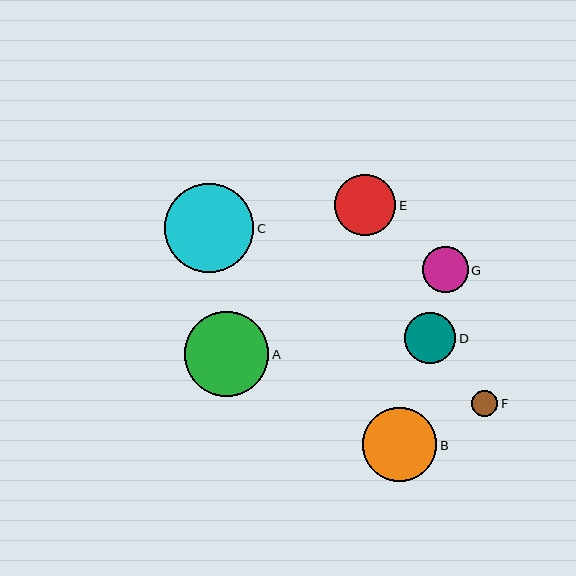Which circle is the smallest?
Circle F is the smallest with a size of approximately 26 pixels.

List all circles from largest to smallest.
From largest to smallest: C, A, B, E, D, G, F.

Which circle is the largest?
Circle C is the largest with a size of approximately 89 pixels.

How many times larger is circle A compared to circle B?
Circle A is approximately 1.1 times the size of circle B.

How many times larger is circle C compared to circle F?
Circle C is approximately 3.4 times the size of circle F.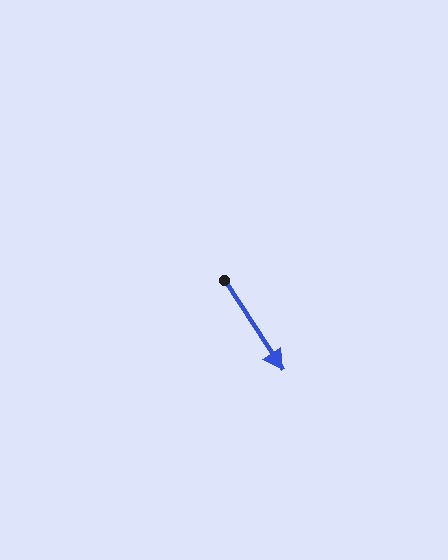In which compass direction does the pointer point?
Southeast.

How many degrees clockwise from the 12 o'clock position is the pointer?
Approximately 147 degrees.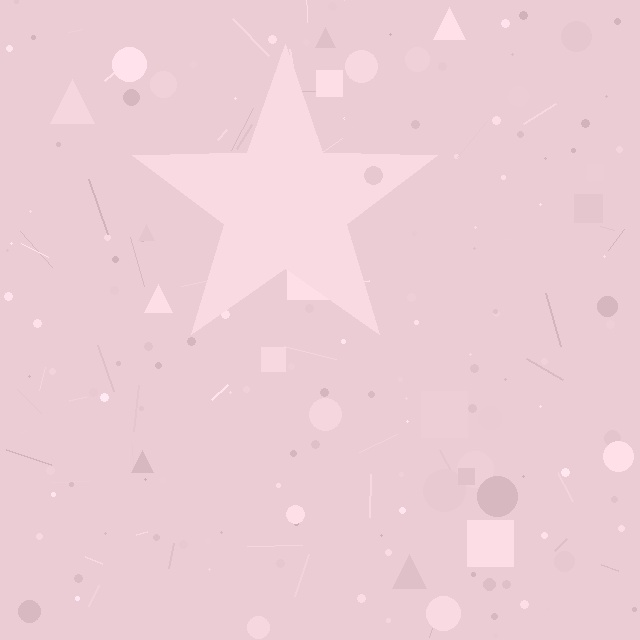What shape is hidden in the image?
A star is hidden in the image.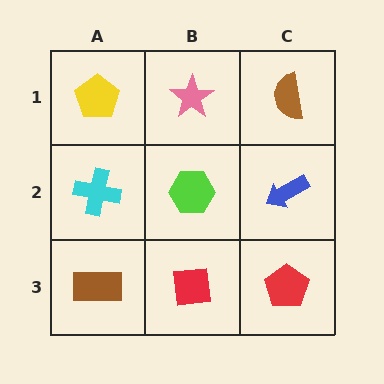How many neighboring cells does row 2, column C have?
3.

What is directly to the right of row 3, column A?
A red square.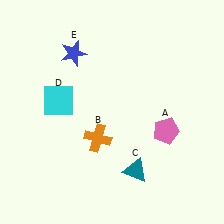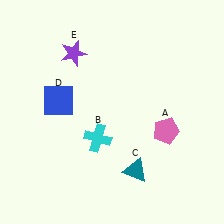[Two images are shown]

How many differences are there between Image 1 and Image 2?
There are 3 differences between the two images.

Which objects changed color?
B changed from orange to cyan. D changed from cyan to blue. E changed from blue to purple.